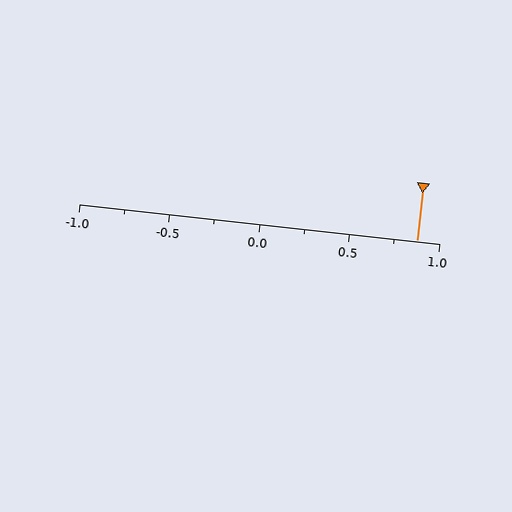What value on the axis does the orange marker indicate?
The marker indicates approximately 0.88.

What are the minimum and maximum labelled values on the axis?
The axis runs from -1.0 to 1.0.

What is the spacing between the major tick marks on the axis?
The major ticks are spaced 0.5 apart.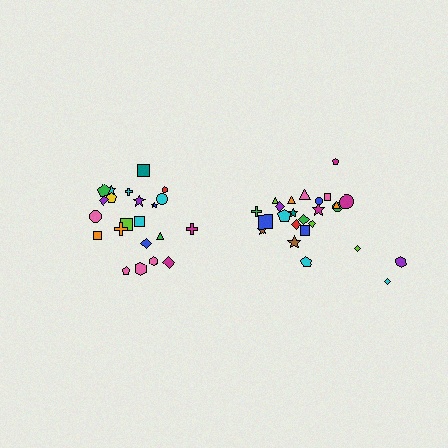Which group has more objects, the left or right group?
The right group.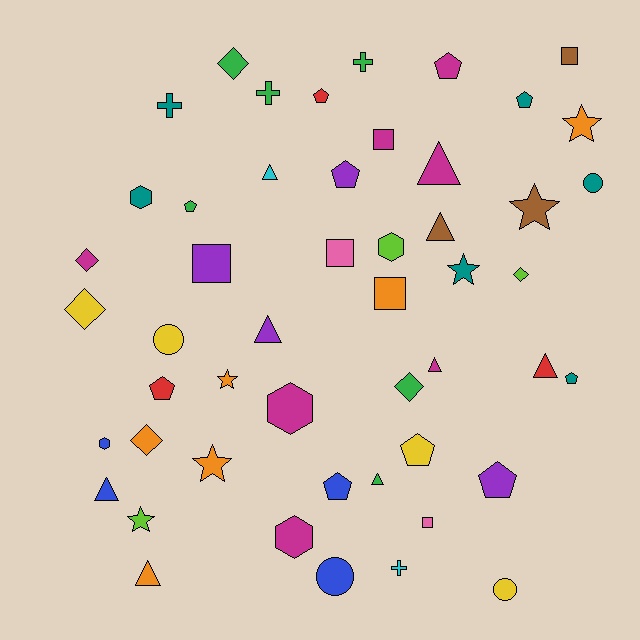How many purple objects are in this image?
There are 4 purple objects.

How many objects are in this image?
There are 50 objects.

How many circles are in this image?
There are 4 circles.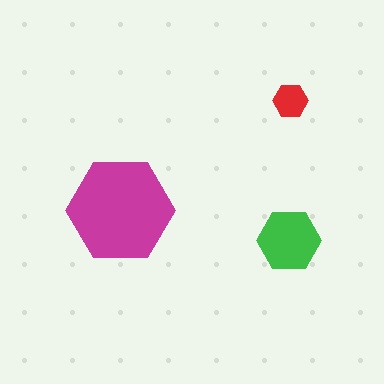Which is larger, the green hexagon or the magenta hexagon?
The magenta one.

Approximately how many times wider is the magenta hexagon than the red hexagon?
About 3 times wider.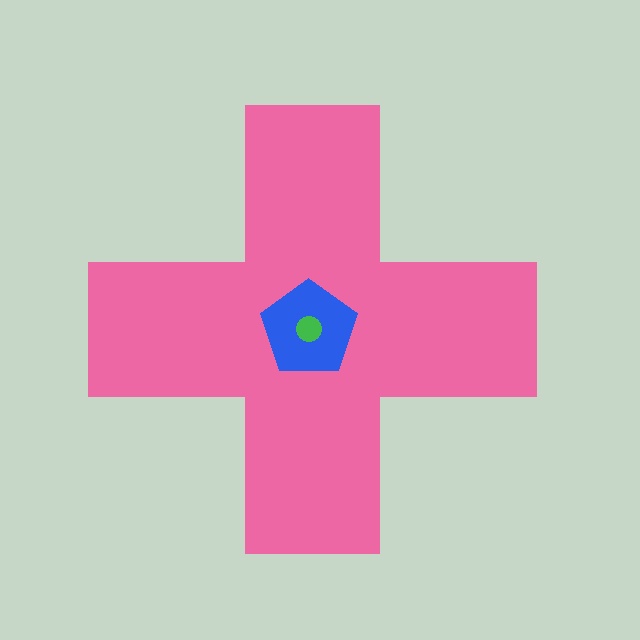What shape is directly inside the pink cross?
The blue pentagon.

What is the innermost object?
The green circle.